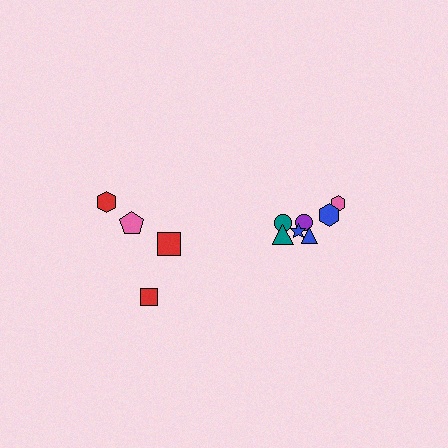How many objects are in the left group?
There are 4 objects.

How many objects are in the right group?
There are 7 objects.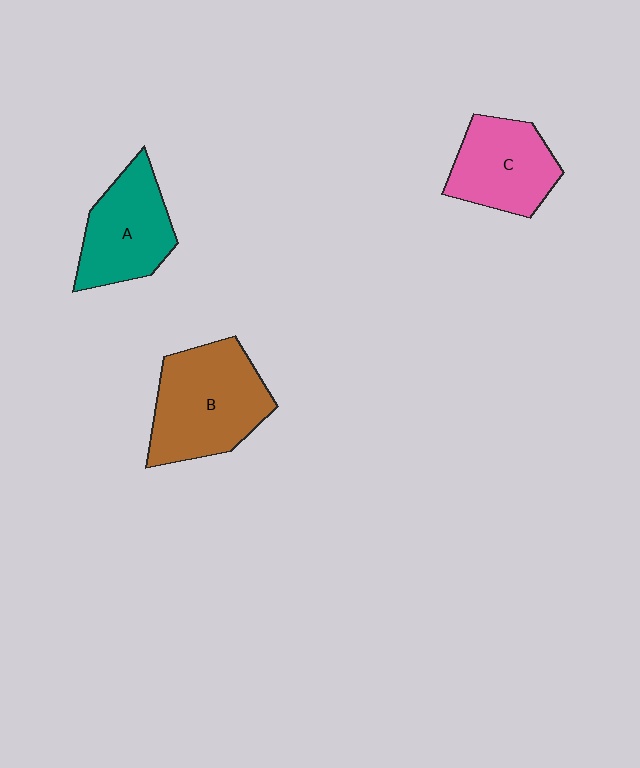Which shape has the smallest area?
Shape C (pink).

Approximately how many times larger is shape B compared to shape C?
Approximately 1.4 times.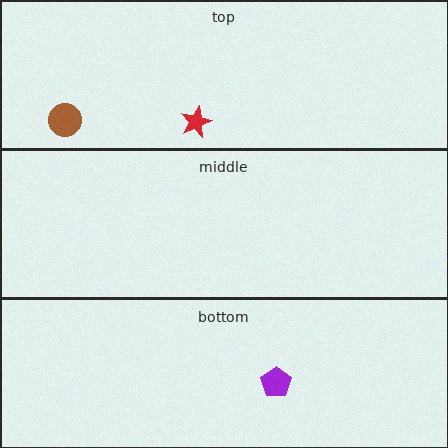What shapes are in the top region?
The brown circle, the red star.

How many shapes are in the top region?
2.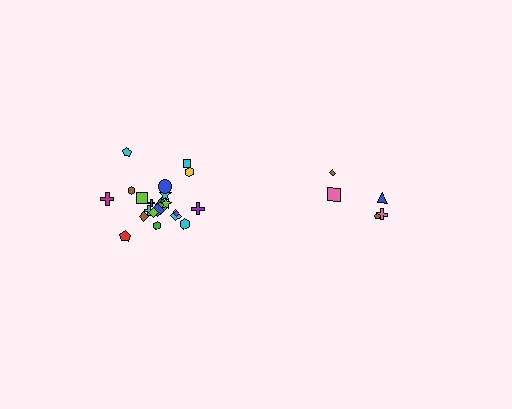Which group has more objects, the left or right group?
The left group.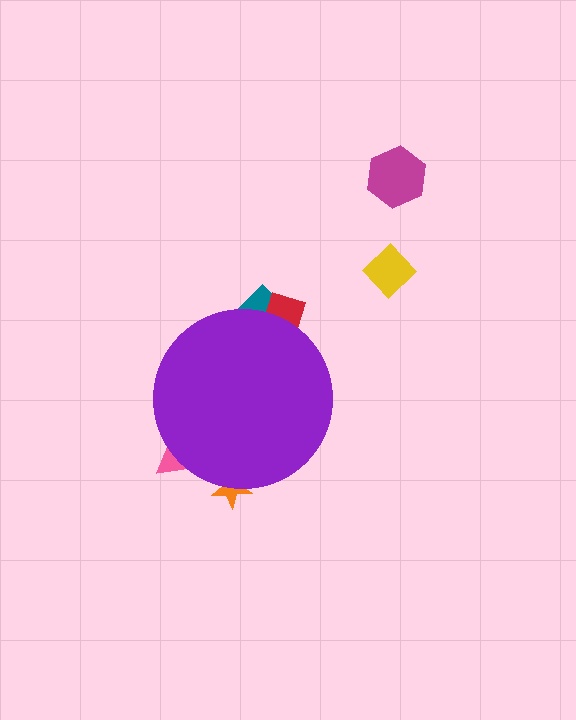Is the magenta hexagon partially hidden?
No, the magenta hexagon is fully visible.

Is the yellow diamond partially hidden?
No, the yellow diamond is fully visible.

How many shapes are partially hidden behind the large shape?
4 shapes are partially hidden.